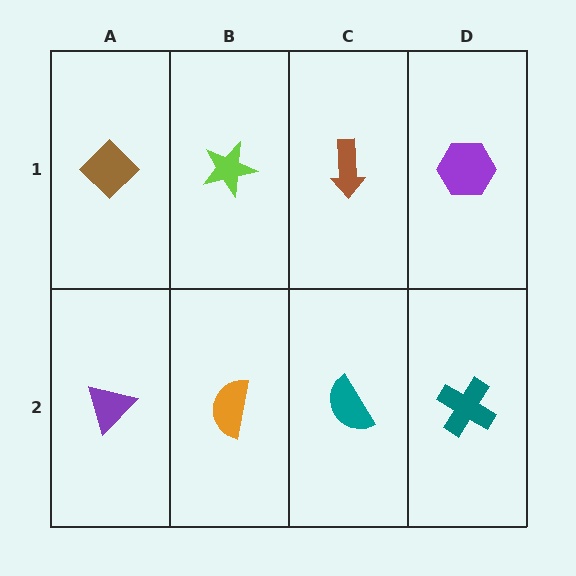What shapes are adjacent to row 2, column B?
A lime star (row 1, column B), a purple triangle (row 2, column A), a teal semicircle (row 2, column C).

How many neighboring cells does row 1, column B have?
3.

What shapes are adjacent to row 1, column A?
A purple triangle (row 2, column A), a lime star (row 1, column B).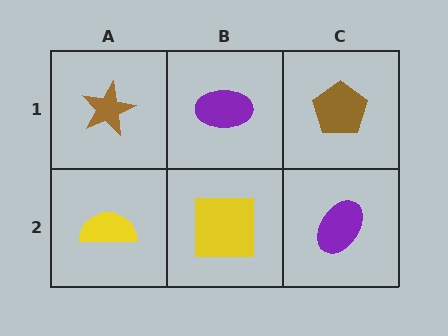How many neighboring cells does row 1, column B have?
3.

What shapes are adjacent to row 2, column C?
A brown pentagon (row 1, column C), a yellow square (row 2, column B).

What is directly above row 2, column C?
A brown pentagon.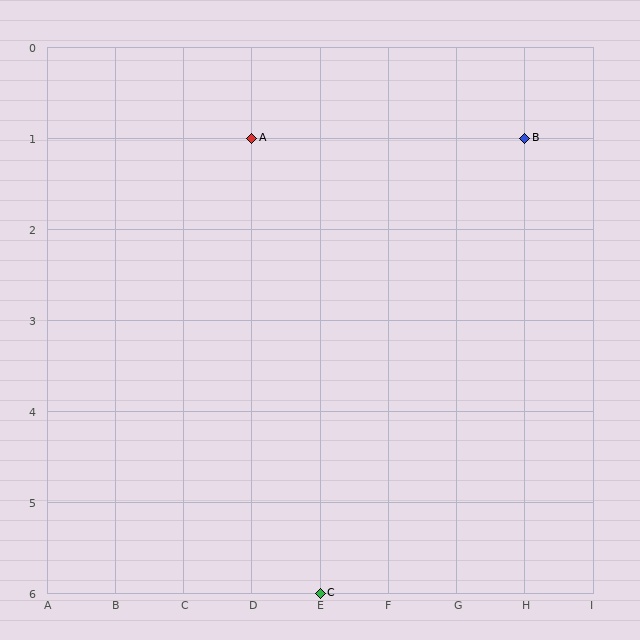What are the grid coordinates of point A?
Point A is at grid coordinates (D, 1).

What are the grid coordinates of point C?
Point C is at grid coordinates (E, 6).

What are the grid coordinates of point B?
Point B is at grid coordinates (H, 1).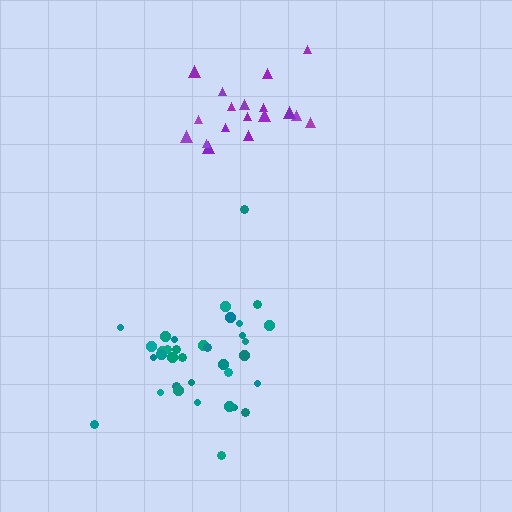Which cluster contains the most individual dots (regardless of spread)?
Teal (35).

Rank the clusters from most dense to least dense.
teal, purple.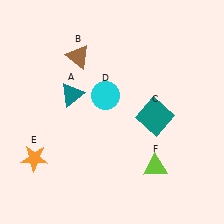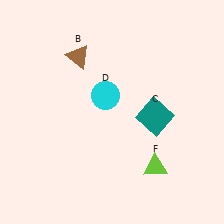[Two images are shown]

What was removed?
The orange star (E), the teal triangle (A) were removed in Image 2.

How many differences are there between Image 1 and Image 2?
There are 2 differences between the two images.